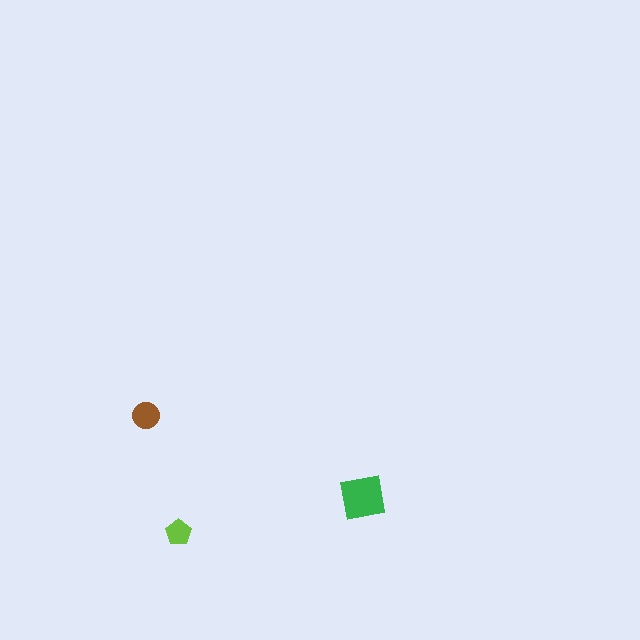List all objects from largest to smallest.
The green square, the brown circle, the lime pentagon.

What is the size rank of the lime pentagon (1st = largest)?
3rd.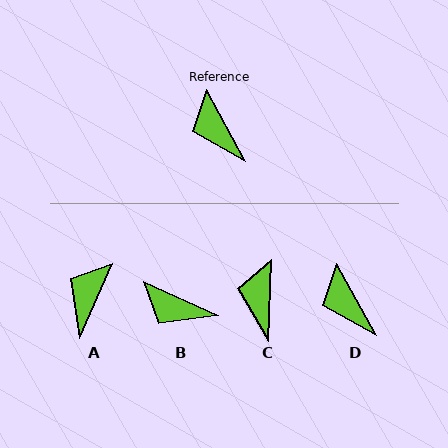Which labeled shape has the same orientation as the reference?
D.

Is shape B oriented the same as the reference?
No, it is off by about 37 degrees.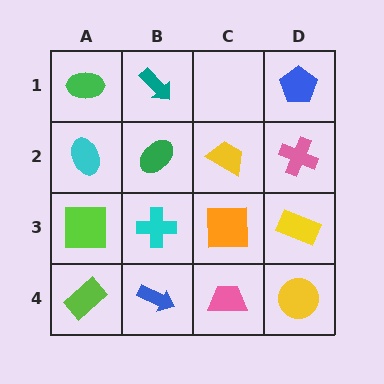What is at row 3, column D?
A yellow rectangle.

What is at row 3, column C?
An orange square.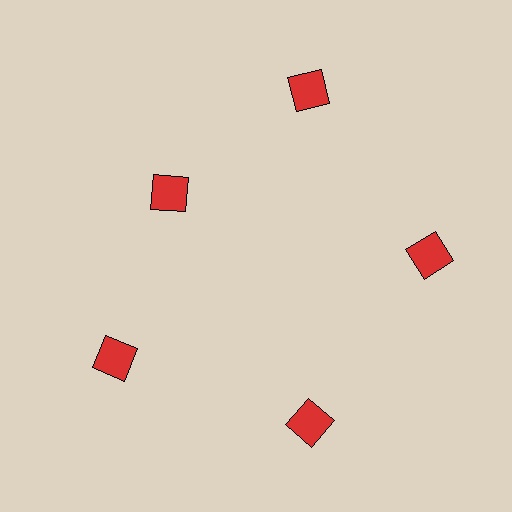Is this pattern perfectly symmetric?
No. The 5 red squares are arranged in a ring, but one element near the 10 o'clock position is pulled inward toward the center, breaking the 5-fold rotational symmetry.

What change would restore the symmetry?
The symmetry would be restored by moving it outward, back onto the ring so that all 5 squares sit at equal angles and equal distance from the center.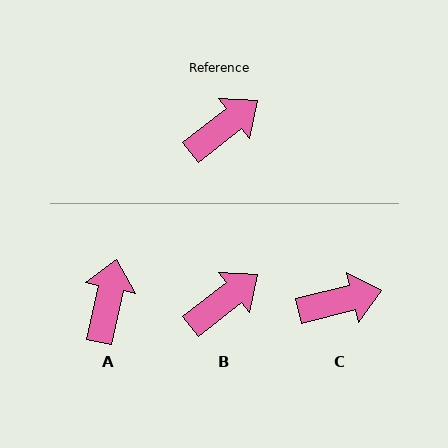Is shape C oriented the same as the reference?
No, it is off by about 24 degrees.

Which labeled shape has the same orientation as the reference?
B.